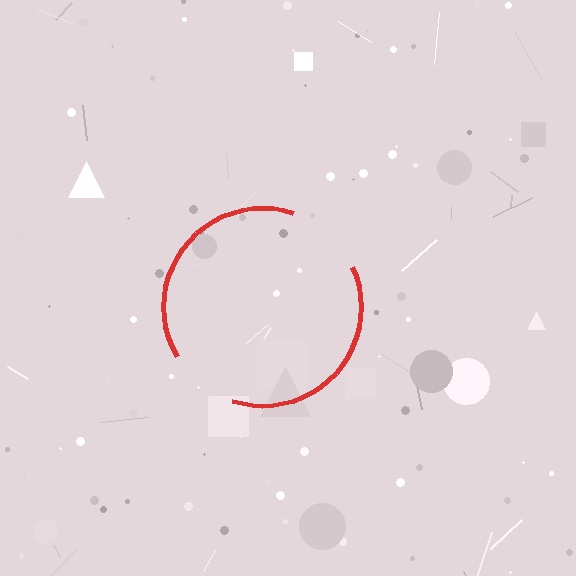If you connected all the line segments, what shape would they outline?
They would outline a circle.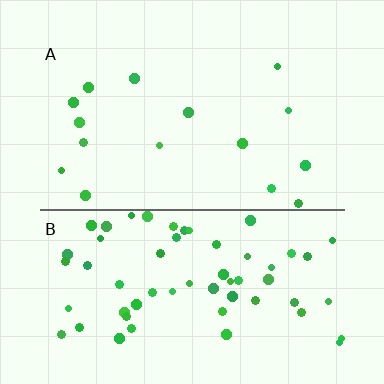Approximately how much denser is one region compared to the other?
Approximately 3.9× — region B over region A.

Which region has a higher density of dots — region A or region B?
B (the bottom).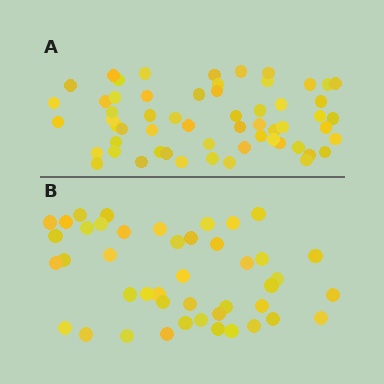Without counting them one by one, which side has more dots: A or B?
Region A (the top region) has more dots.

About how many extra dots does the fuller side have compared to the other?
Region A has approximately 15 more dots than region B.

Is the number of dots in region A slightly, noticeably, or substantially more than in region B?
Region A has noticeably more, but not dramatically so. The ratio is roughly 1.3 to 1.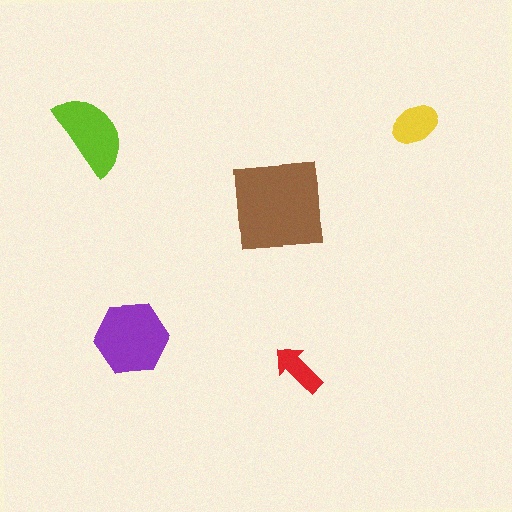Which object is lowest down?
The red arrow is bottommost.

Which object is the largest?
The brown square.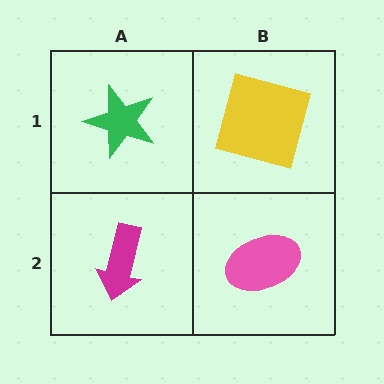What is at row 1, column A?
A green star.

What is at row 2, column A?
A magenta arrow.